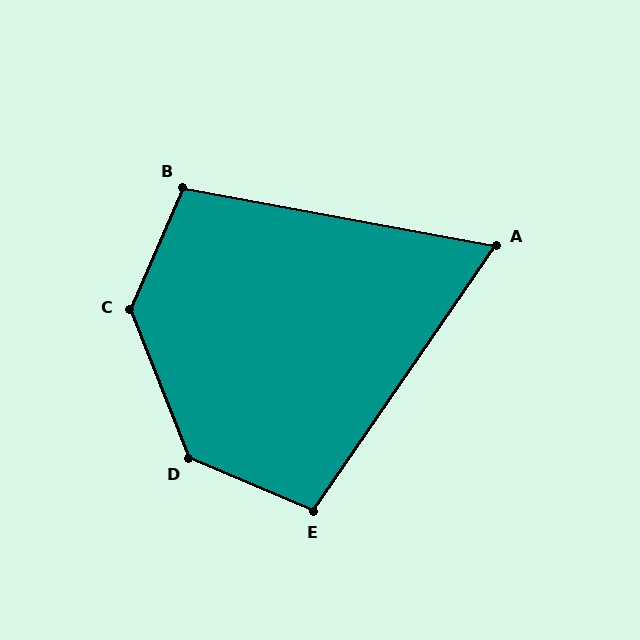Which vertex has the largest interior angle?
C, at approximately 135 degrees.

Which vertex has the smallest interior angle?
A, at approximately 66 degrees.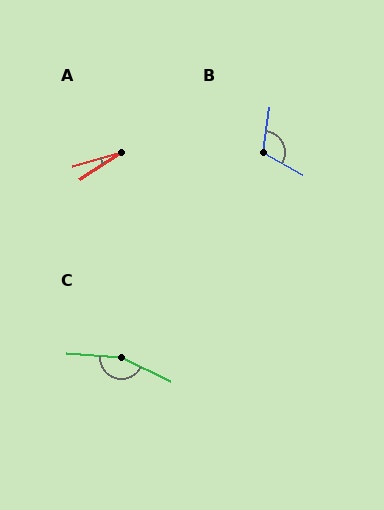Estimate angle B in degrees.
Approximately 111 degrees.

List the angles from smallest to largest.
A (17°), B (111°), C (158°).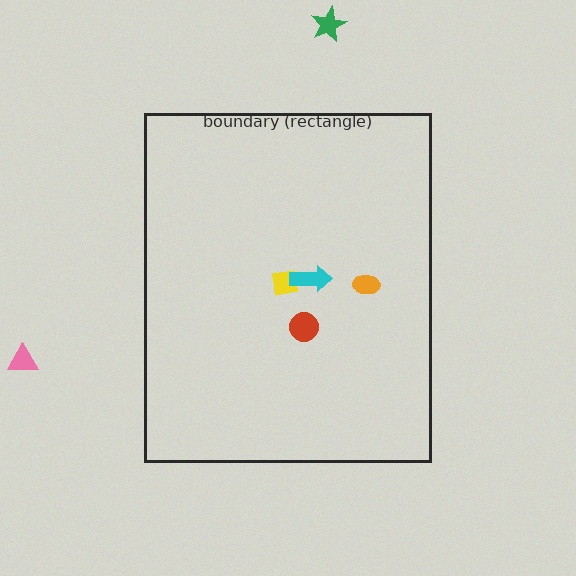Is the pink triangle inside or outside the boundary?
Outside.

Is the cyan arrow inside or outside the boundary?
Inside.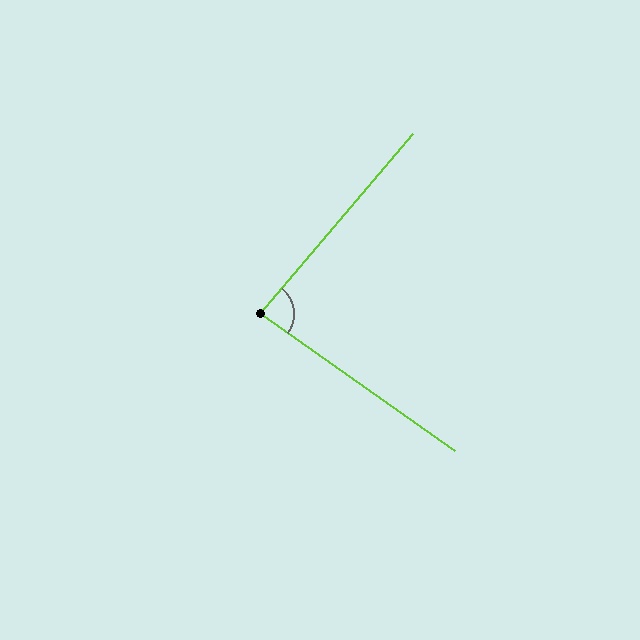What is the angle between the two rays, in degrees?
Approximately 85 degrees.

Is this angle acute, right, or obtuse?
It is acute.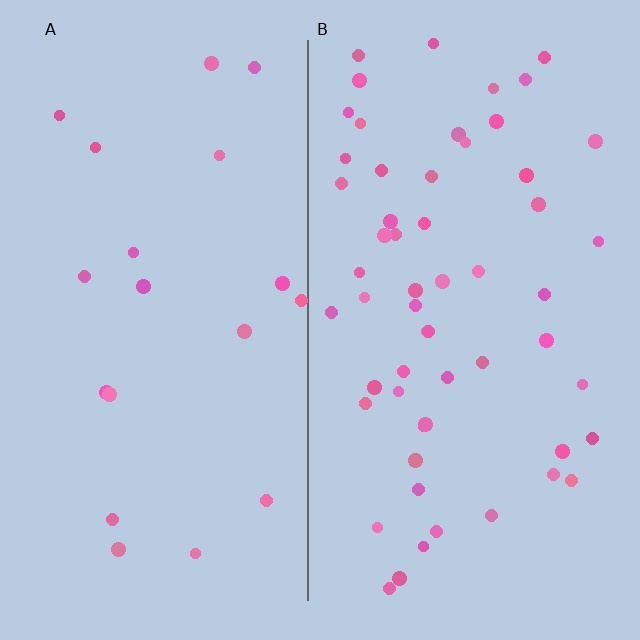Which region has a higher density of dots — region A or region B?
B (the right).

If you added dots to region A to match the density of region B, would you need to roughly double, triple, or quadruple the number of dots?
Approximately triple.